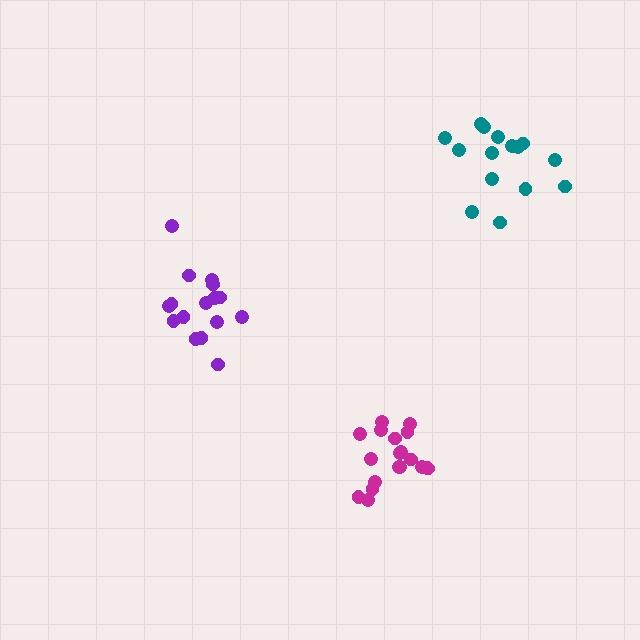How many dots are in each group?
Group 1: 16 dots, Group 2: 19 dots, Group 3: 15 dots (50 total).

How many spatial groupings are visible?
There are 3 spatial groupings.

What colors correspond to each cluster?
The clusters are colored: purple, magenta, teal.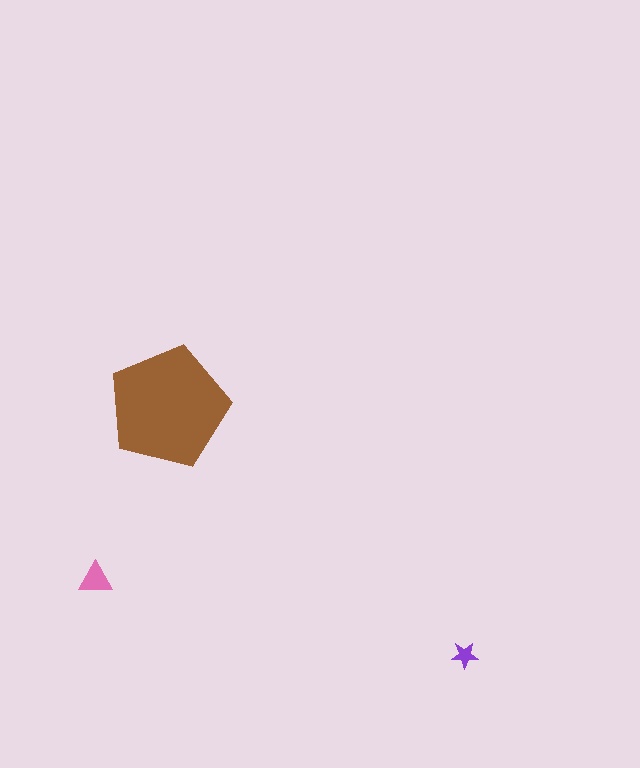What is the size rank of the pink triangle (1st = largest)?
2nd.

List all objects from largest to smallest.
The brown pentagon, the pink triangle, the purple star.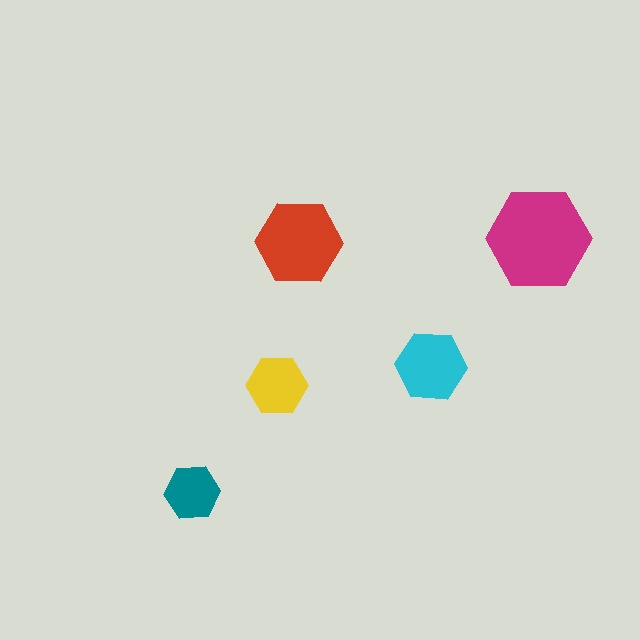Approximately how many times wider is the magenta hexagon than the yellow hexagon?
About 1.5 times wider.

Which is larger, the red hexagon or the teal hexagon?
The red one.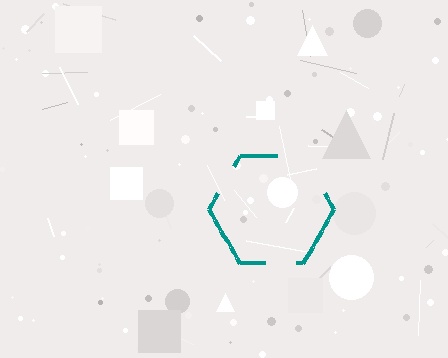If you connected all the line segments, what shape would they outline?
They would outline a hexagon.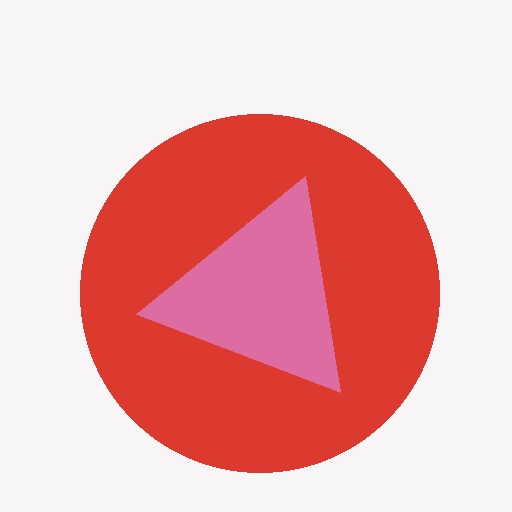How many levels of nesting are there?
2.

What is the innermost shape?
The pink triangle.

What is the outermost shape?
The red circle.